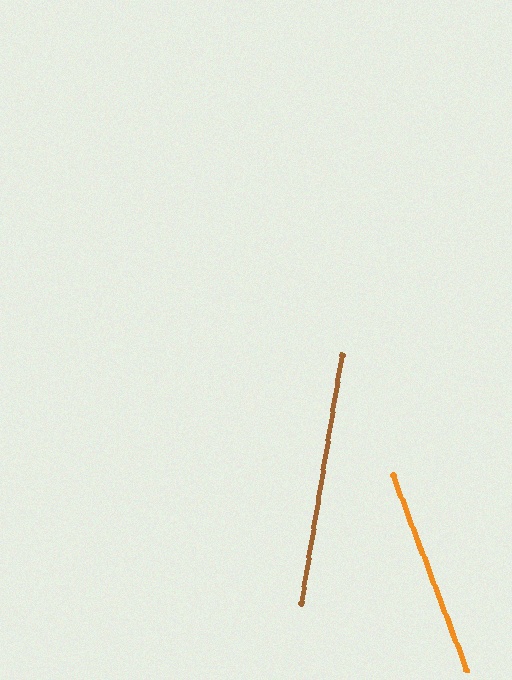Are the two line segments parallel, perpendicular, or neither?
Neither parallel nor perpendicular — they differ by about 30°.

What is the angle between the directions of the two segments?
Approximately 30 degrees.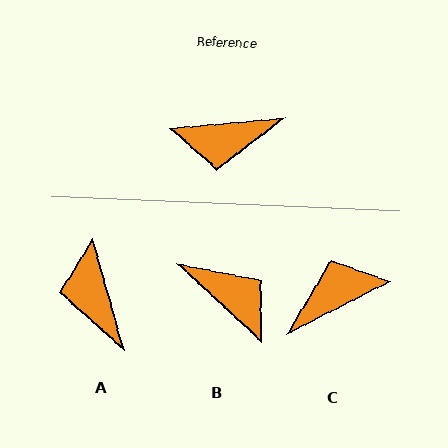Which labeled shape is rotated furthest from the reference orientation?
C, about 158 degrees away.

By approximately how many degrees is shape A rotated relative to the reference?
Approximately 79 degrees clockwise.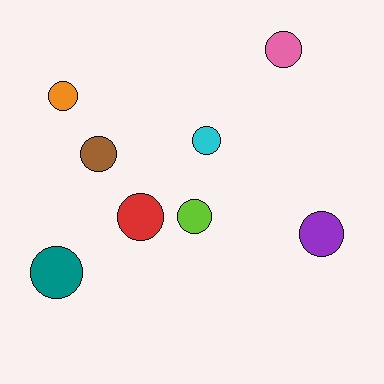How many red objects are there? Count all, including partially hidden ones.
There is 1 red object.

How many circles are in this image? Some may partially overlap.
There are 8 circles.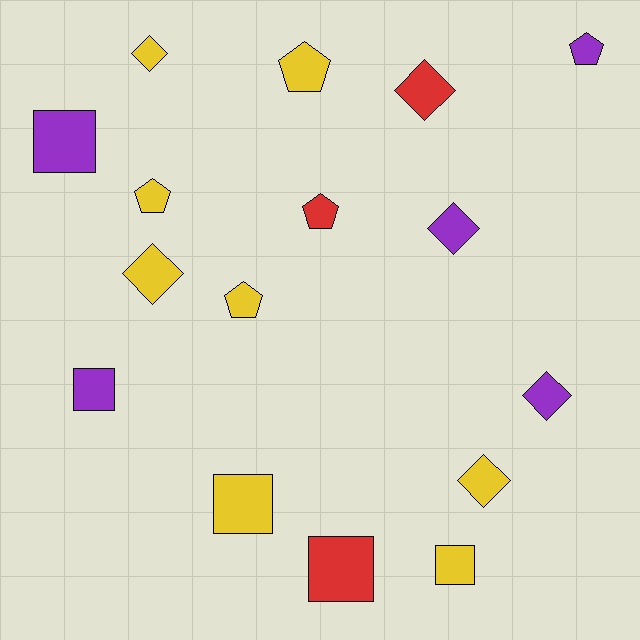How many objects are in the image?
There are 16 objects.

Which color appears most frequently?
Yellow, with 8 objects.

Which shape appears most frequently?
Diamond, with 6 objects.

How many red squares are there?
There is 1 red square.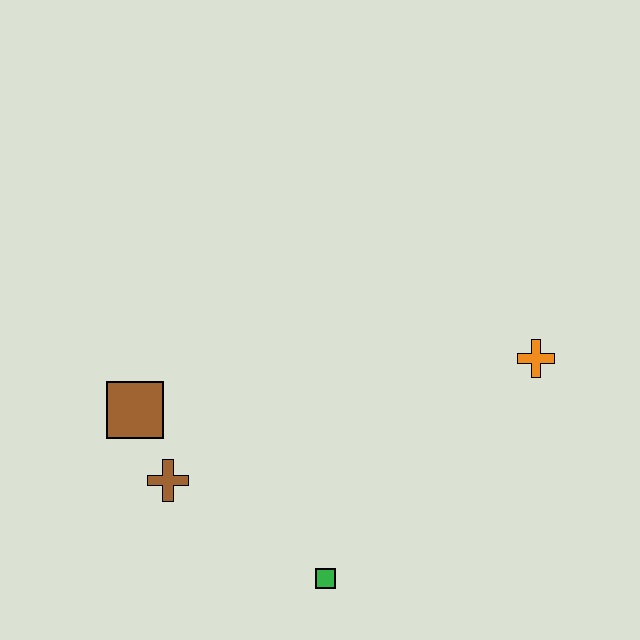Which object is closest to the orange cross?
The green square is closest to the orange cross.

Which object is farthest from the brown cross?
The orange cross is farthest from the brown cross.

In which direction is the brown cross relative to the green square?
The brown cross is to the left of the green square.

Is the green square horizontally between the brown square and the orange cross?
Yes